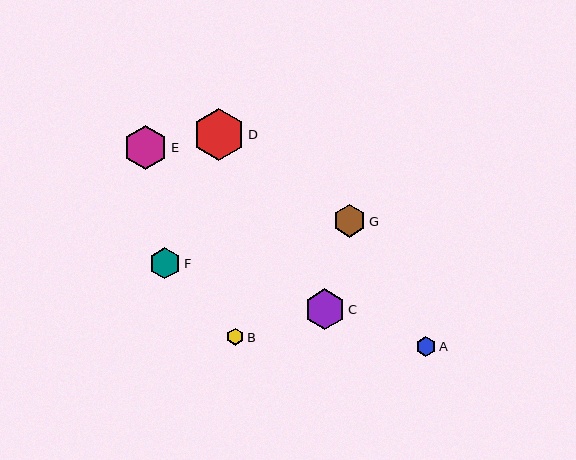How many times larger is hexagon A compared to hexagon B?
Hexagon A is approximately 1.2 times the size of hexagon B.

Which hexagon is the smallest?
Hexagon B is the smallest with a size of approximately 17 pixels.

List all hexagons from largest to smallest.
From largest to smallest: D, E, C, G, F, A, B.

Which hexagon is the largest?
Hexagon D is the largest with a size of approximately 52 pixels.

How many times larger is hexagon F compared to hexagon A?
Hexagon F is approximately 1.6 times the size of hexagon A.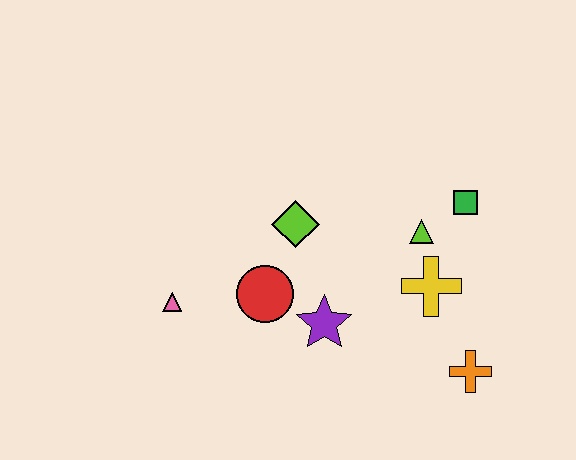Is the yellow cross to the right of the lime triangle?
Yes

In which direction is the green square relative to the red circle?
The green square is to the right of the red circle.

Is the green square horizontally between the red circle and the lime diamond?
No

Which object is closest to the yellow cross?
The lime triangle is closest to the yellow cross.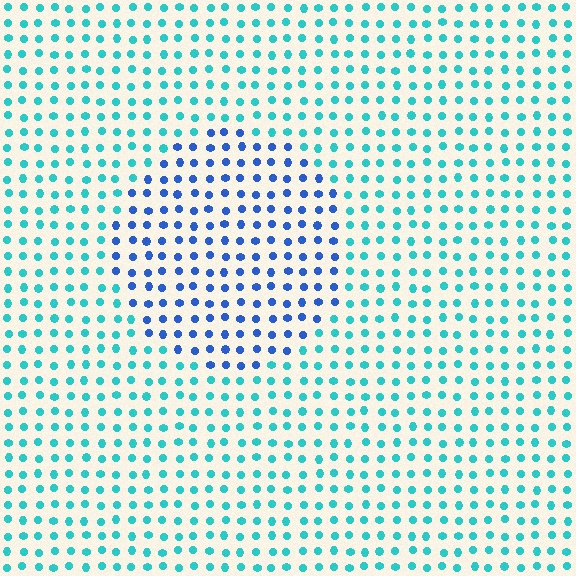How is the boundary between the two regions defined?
The boundary is defined purely by a slight shift in hue (about 43 degrees). Spacing, size, and orientation are identical on both sides.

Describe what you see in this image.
The image is filled with small cyan elements in a uniform arrangement. A circle-shaped region is visible where the elements are tinted to a slightly different hue, forming a subtle color boundary.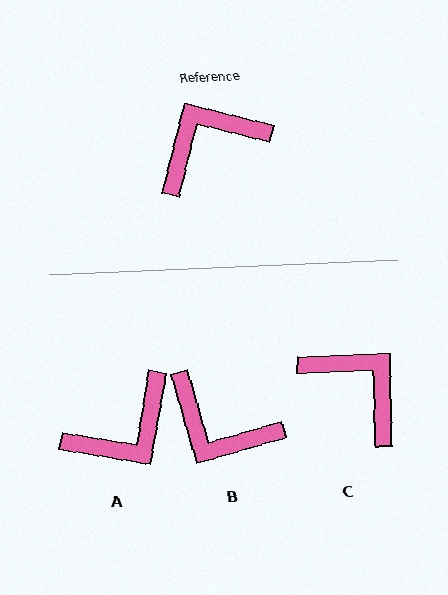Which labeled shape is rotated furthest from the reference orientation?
A, about 176 degrees away.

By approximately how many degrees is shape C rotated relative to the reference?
Approximately 75 degrees clockwise.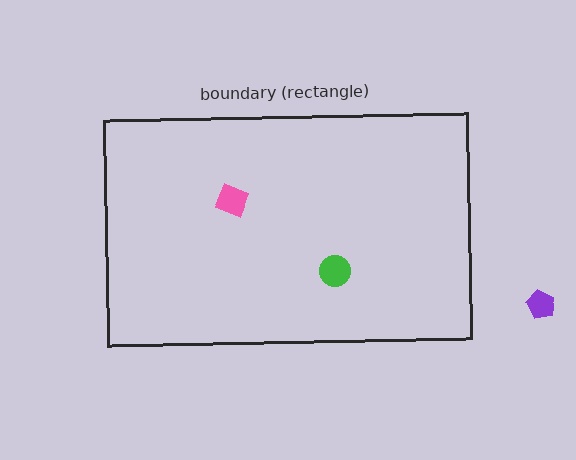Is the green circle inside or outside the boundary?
Inside.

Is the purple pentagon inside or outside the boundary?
Outside.